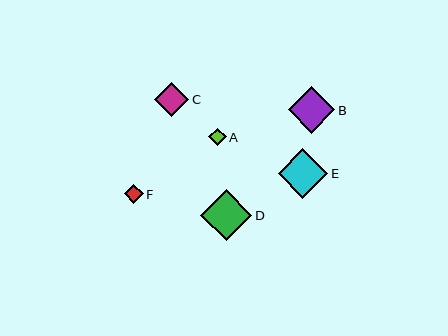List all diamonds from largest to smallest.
From largest to smallest: D, E, B, C, F, A.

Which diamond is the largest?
Diamond D is the largest with a size of approximately 51 pixels.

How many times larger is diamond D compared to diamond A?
Diamond D is approximately 2.9 times the size of diamond A.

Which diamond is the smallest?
Diamond A is the smallest with a size of approximately 17 pixels.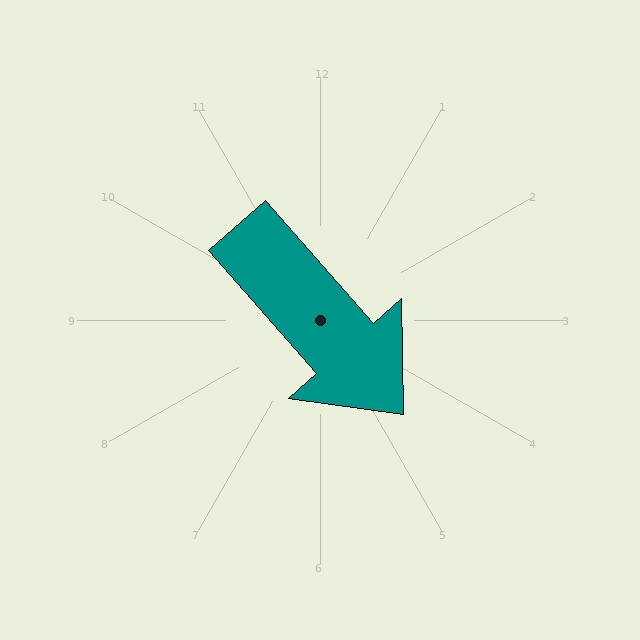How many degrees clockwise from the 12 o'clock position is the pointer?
Approximately 139 degrees.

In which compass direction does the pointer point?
Southeast.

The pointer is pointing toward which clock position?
Roughly 5 o'clock.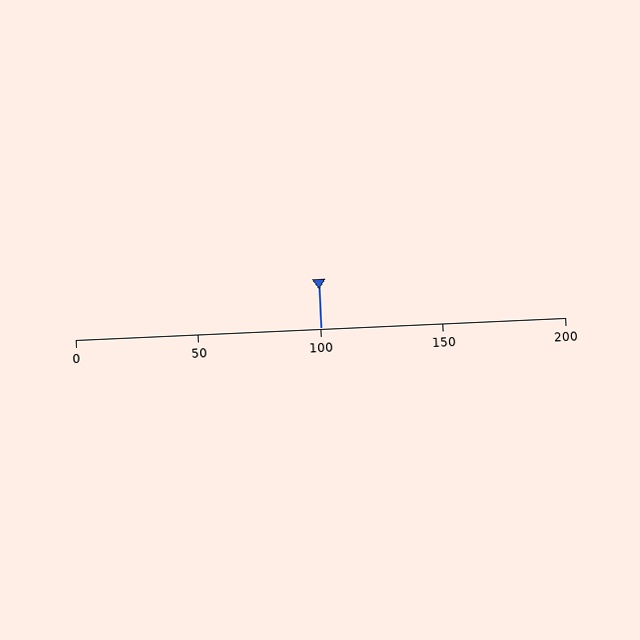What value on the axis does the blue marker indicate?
The marker indicates approximately 100.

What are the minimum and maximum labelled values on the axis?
The axis runs from 0 to 200.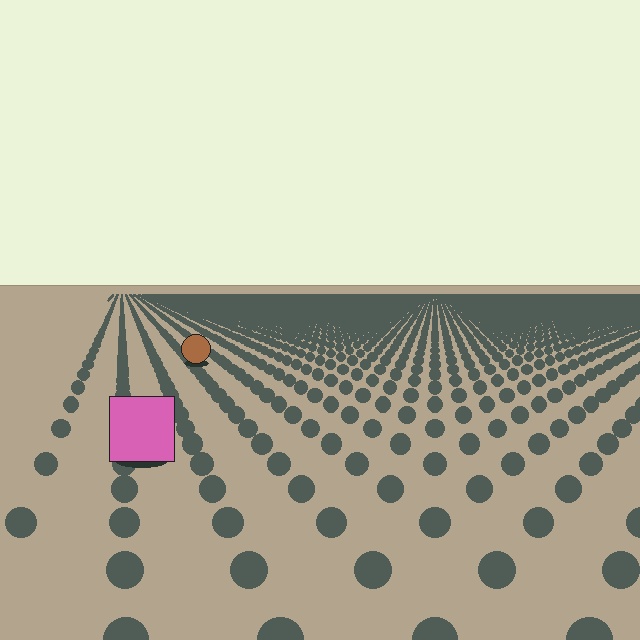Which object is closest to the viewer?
The pink square is closest. The texture marks near it are larger and more spread out.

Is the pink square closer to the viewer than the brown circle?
Yes. The pink square is closer — you can tell from the texture gradient: the ground texture is coarser near it.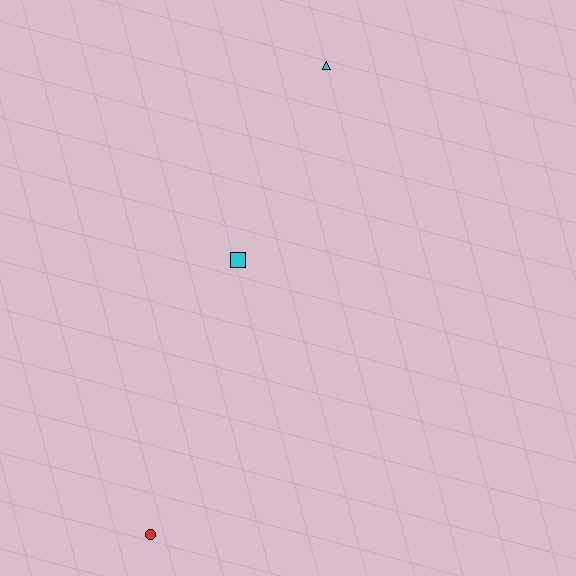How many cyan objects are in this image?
There are 2 cyan objects.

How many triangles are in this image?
There is 1 triangle.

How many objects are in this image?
There are 3 objects.